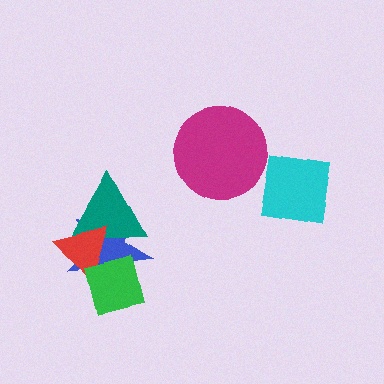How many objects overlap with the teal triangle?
3 objects overlap with the teal triangle.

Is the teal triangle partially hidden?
Yes, it is partially covered by another shape.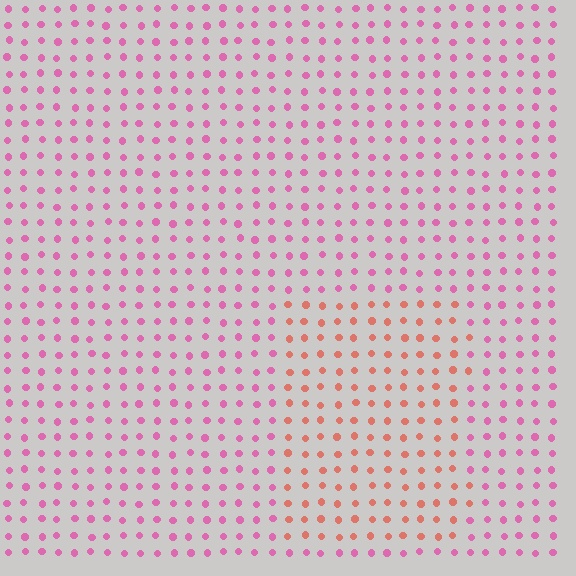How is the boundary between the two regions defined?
The boundary is defined purely by a slight shift in hue (about 43 degrees). Spacing, size, and orientation are identical on both sides.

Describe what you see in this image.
The image is filled with small pink elements in a uniform arrangement. A rectangle-shaped region is visible where the elements are tinted to a slightly different hue, forming a subtle color boundary.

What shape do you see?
I see a rectangle.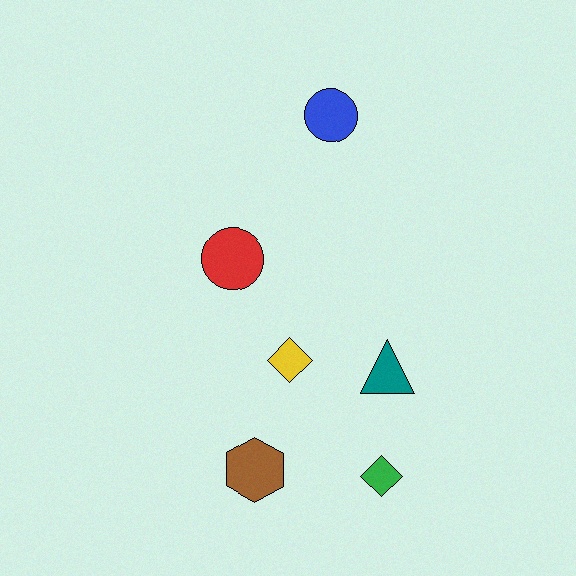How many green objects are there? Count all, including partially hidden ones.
There is 1 green object.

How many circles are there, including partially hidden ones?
There are 2 circles.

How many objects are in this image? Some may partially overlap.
There are 6 objects.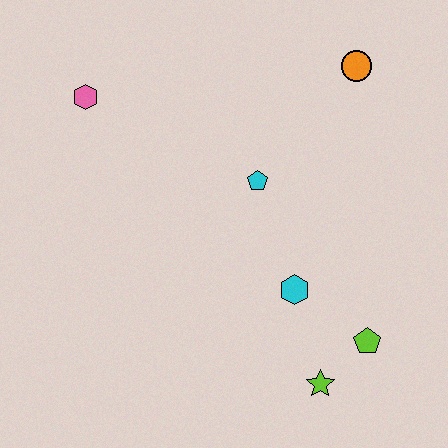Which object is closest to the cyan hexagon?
The lime pentagon is closest to the cyan hexagon.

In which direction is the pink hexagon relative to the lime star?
The pink hexagon is above the lime star.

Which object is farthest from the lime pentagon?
The pink hexagon is farthest from the lime pentagon.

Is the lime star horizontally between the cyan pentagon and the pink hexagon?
No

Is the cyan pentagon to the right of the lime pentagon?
No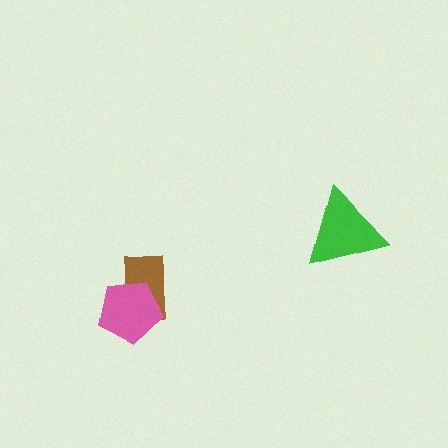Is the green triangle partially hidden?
No, no other shape covers it.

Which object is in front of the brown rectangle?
The pink pentagon is in front of the brown rectangle.